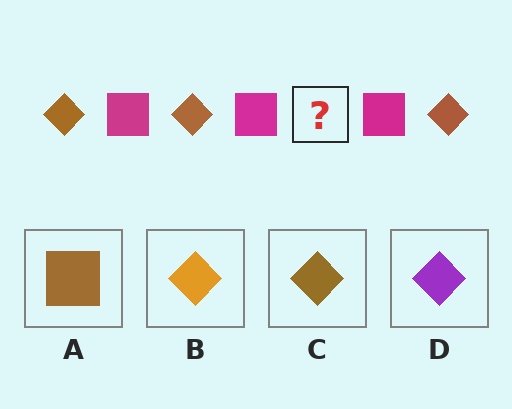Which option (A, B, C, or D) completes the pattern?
C.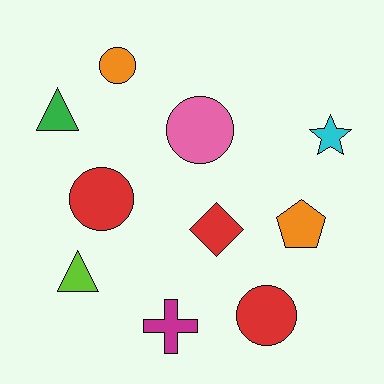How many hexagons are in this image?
There are no hexagons.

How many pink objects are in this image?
There is 1 pink object.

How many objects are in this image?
There are 10 objects.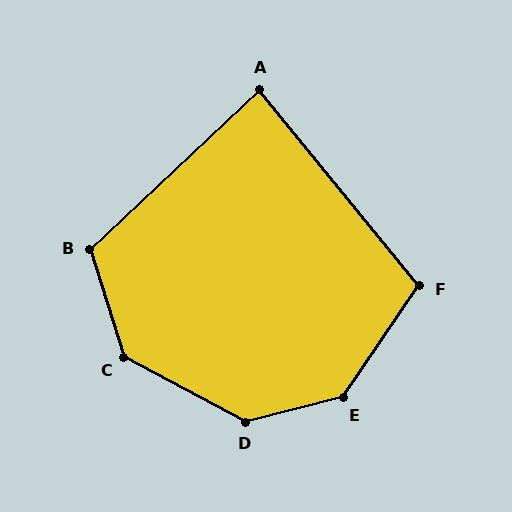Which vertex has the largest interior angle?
E, at approximately 138 degrees.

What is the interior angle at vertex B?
Approximately 116 degrees (obtuse).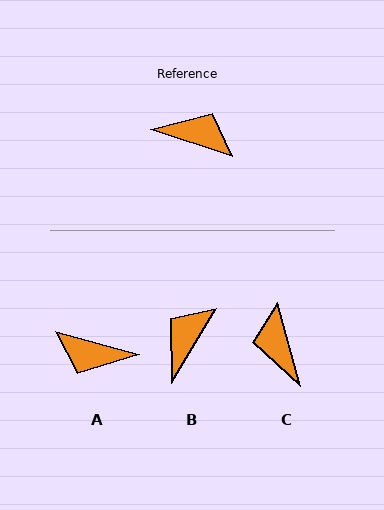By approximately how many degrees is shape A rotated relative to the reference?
Approximately 177 degrees clockwise.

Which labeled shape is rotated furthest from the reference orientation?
A, about 177 degrees away.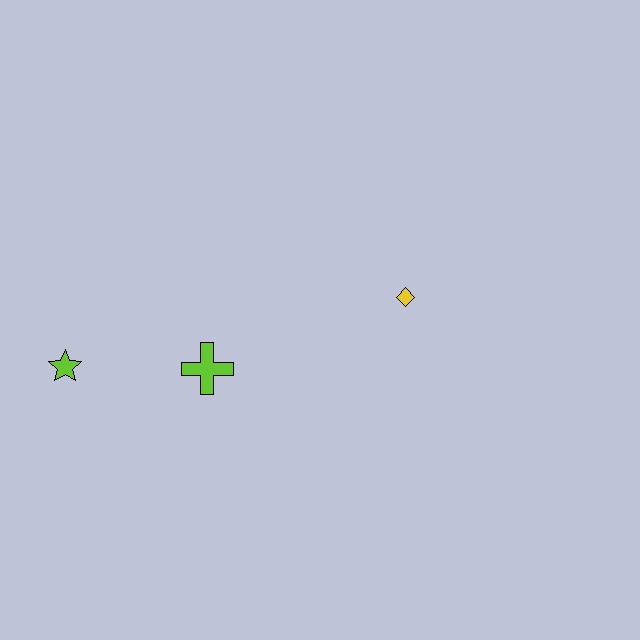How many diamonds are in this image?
There is 1 diamond.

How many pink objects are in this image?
There are no pink objects.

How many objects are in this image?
There are 3 objects.